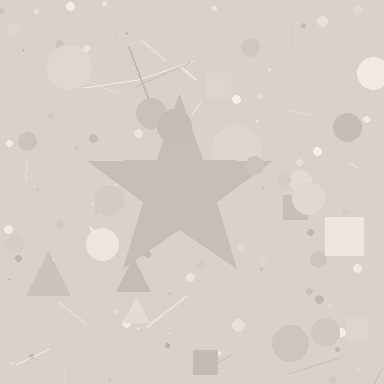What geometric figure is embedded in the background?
A star is embedded in the background.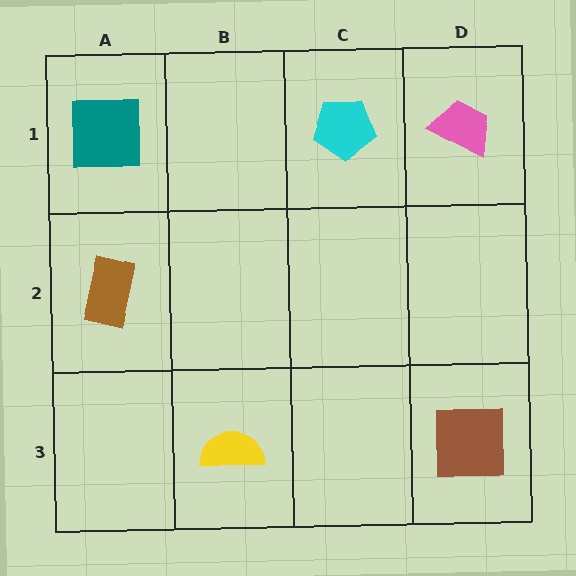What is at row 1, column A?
A teal square.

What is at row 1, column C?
A cyan pentagon.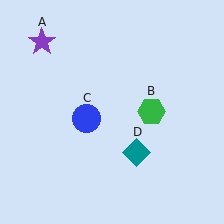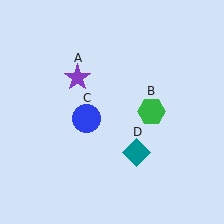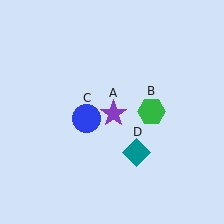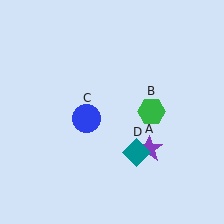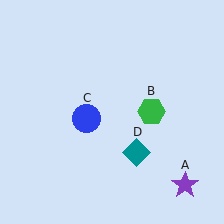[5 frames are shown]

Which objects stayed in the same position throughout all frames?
Green hexagon (object B) and blue circle (object C) and teal diamond (object D) remained stationary.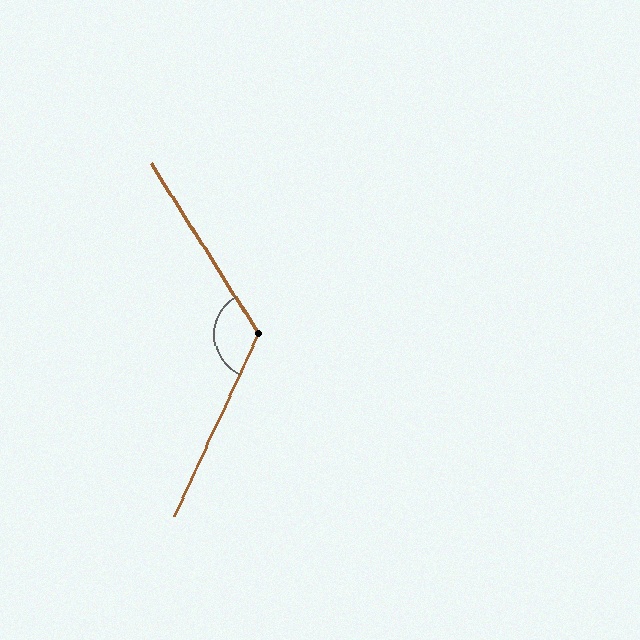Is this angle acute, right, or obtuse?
It is obtuse.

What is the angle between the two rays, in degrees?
Approximately 123 degrees.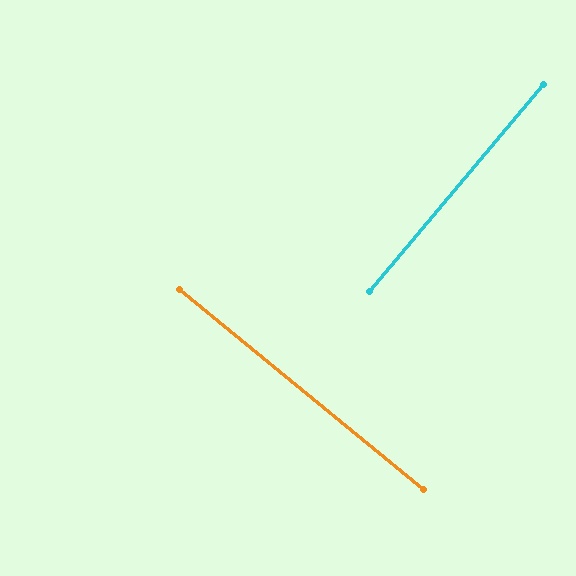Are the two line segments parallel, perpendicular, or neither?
Perpendicular — they meet at approximately 89°.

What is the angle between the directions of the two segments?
Approximately 89 degrees.